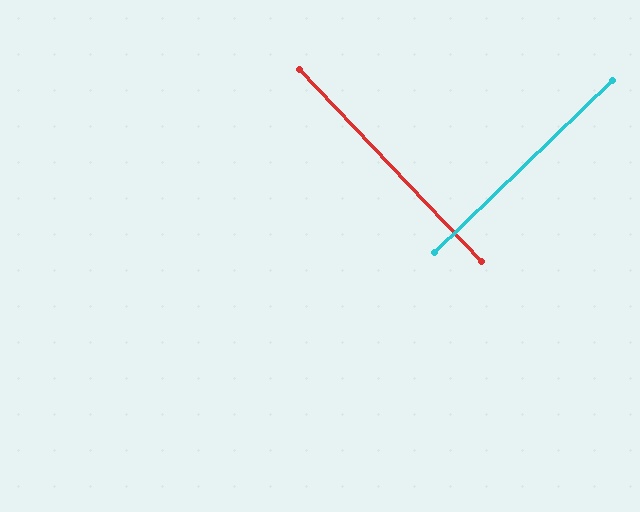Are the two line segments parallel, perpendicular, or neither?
Perpendicular — they meet at approximately 90°.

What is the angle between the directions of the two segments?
Approximately 90 degrees.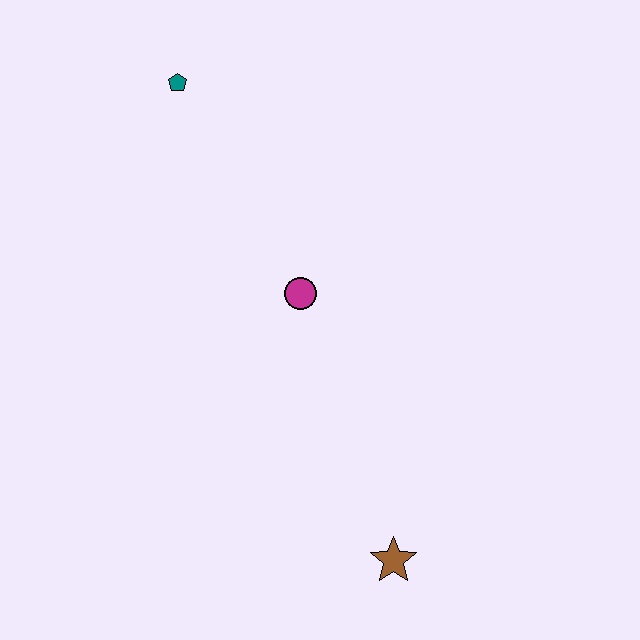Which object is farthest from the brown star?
The teal pentagon is farthest from the brown star.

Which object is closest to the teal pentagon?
The magenta circle is closest to the teal pentagon.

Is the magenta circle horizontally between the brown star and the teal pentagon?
Yes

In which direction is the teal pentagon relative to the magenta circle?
The teal pentagon is above the magenta circle.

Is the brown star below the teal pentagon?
Yes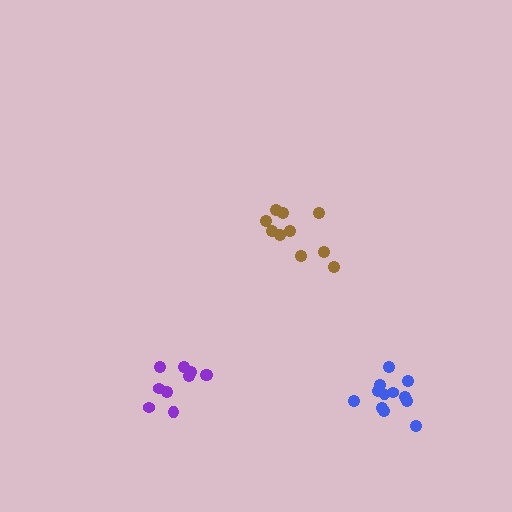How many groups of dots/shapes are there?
There are 3 groups.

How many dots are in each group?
Group 1: 10 dots, Group 2: 12 dots, Group 3: 10 dots (32 total).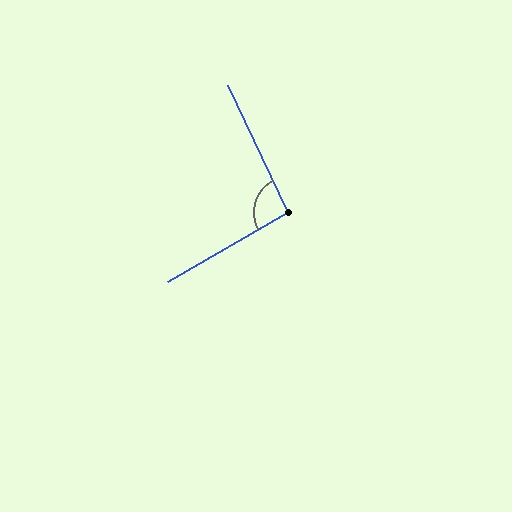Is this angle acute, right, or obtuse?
It is approximately a right angle.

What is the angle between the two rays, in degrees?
Approximately 94 degrees.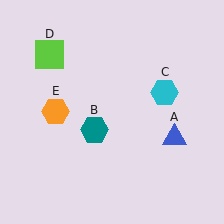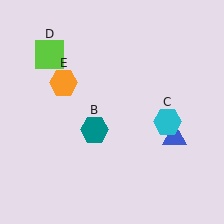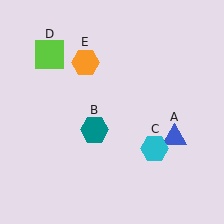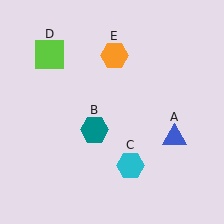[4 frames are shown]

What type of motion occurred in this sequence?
The cyan hexagon (object C), orange hexagon (object E) rotated clockwise around the center of the scene.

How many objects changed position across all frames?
2 objects changed position: cyan hexagon (object C), orange hexagon (object E).